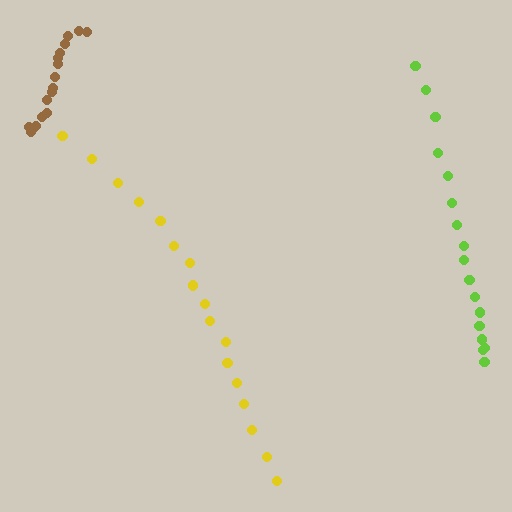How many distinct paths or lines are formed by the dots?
There are 3 distinct paths.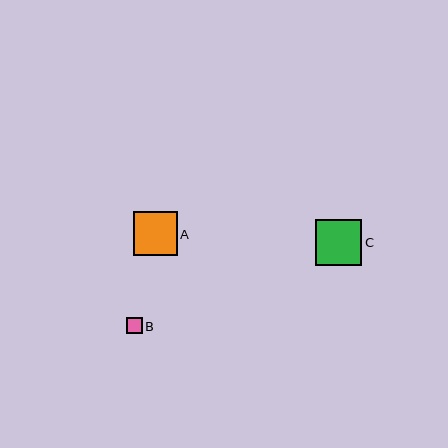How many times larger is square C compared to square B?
Square C is approximately 3.0 times the size of square B.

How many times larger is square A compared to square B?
Square A is approximately 2.8 times the size of square B.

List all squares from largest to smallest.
From largest to smallest: C, A, B.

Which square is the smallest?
Square B is the smallest with a size of approximately 16 pixels.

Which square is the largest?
Square C is the largest with a size of approximately 46 pixels.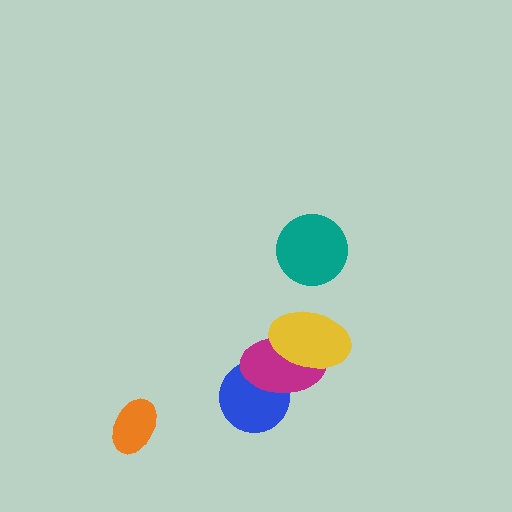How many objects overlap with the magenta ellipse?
2 objects overlap with the magenta ellipse.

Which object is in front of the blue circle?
The magenta ellipse is in front of the blue circle.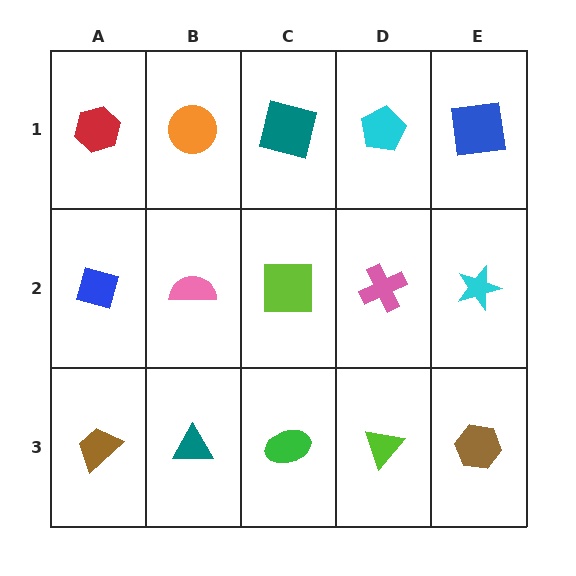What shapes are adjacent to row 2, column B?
An orange circle (row 1, column B), a teal triangle (row 3, column B), a blue diamond (row 2, column A), a lime square (row 2, column C).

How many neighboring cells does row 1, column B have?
3.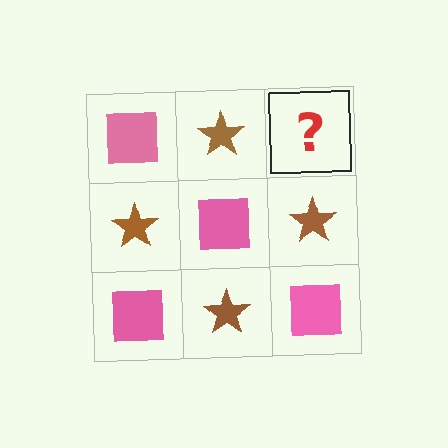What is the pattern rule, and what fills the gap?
The rule is that it alternates pink square and brown star in a checkerboard pattern. The gap should be filled with a pink square.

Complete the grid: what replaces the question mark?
The question mark should be replaced with a pink square.